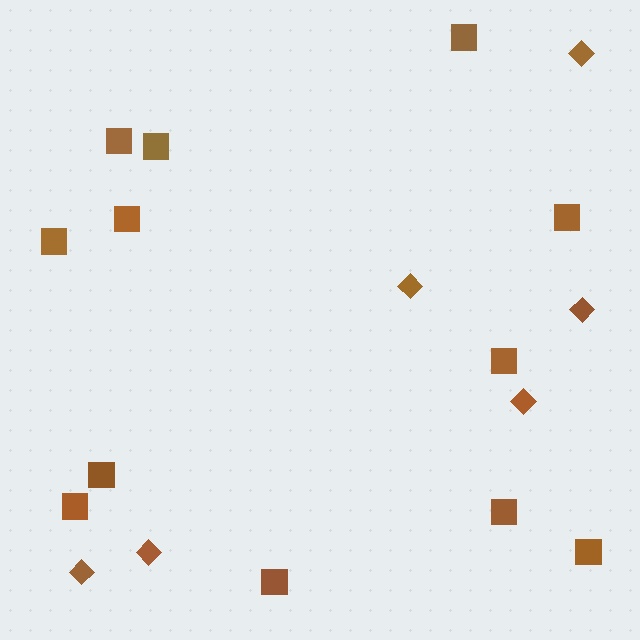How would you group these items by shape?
There are 2 groups: one group of squares (12) and one group of diamonds (6).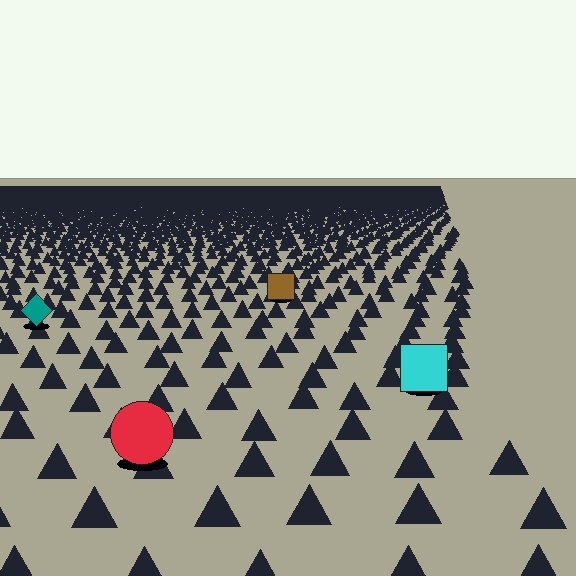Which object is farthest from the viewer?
The brown square is farthest from the viewer. It appears smaller and the ground texture around it is denser.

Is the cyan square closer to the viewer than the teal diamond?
Yes. The cyan square is closer — you can tell from the texture gradient: the ground texture is coarser near it.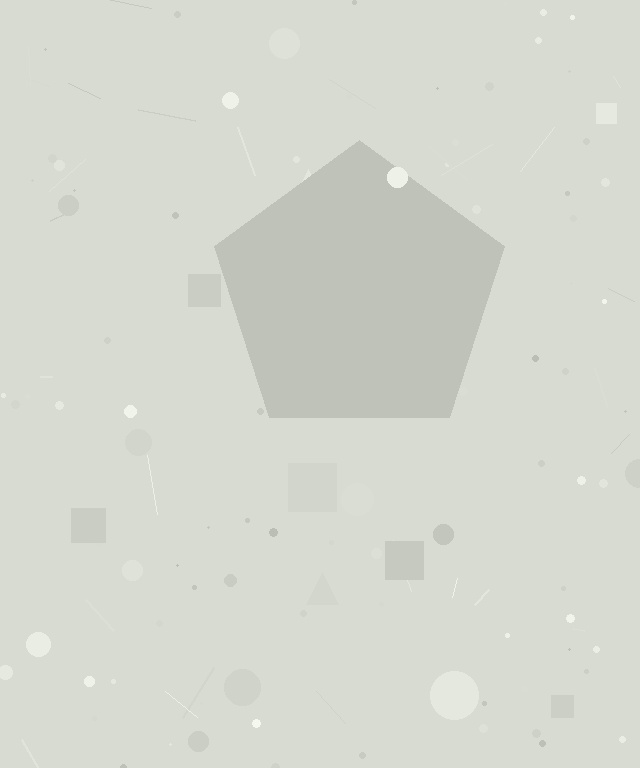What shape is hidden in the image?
A pentagon is hidden in the image.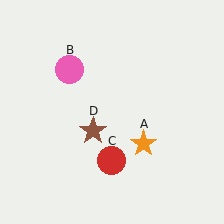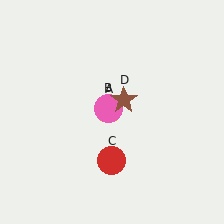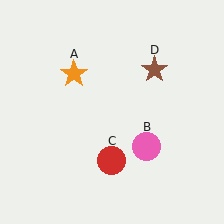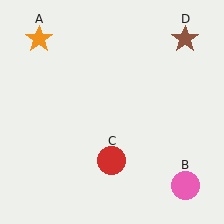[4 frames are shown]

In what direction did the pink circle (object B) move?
The pink circle (object B) moved down and to the right.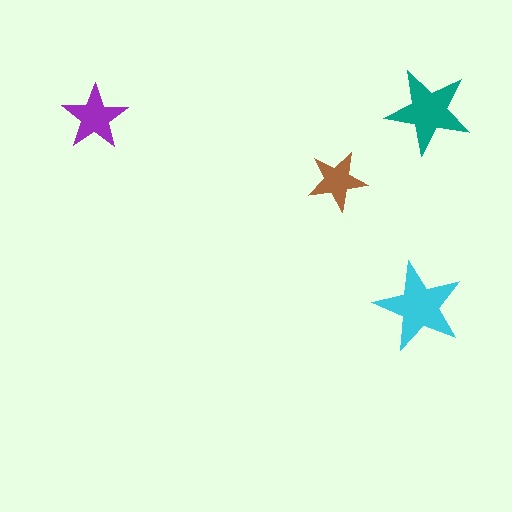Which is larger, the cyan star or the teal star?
The cyan one.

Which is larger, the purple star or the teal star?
The teal one.